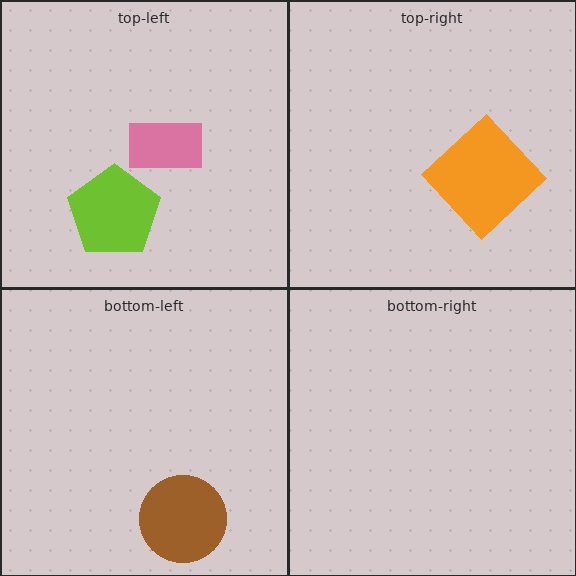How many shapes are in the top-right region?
1.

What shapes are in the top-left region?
The lime pentagon, the pink rectangle.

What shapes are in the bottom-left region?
The brown circle.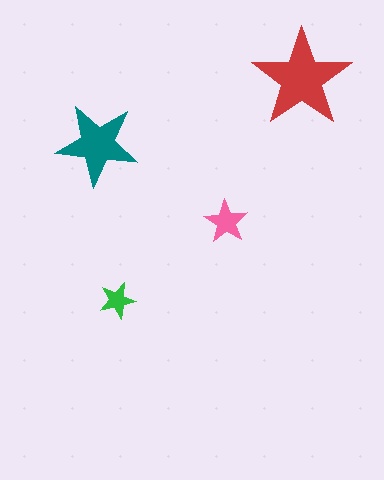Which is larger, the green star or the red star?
The red one.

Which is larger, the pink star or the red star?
The red one.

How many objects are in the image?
There are 4 objects in the image.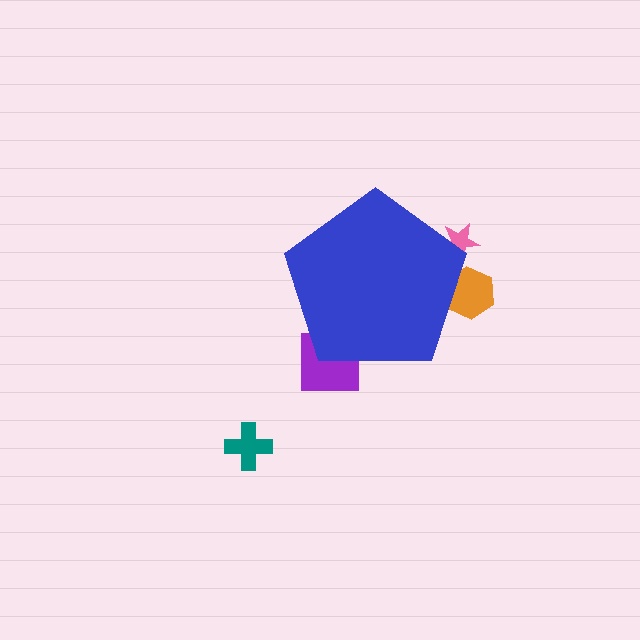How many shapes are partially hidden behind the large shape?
3 shapes are partially hidden.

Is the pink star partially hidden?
Yes, the pink star is partially hidden behind the blue pentagon.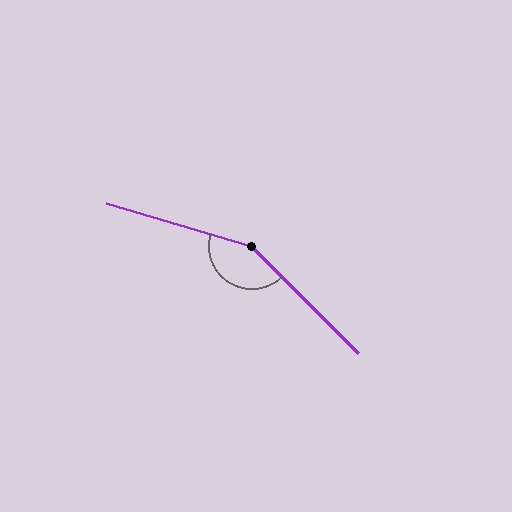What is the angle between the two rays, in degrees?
Approximately 152 degrees.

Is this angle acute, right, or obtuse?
It is obtuse.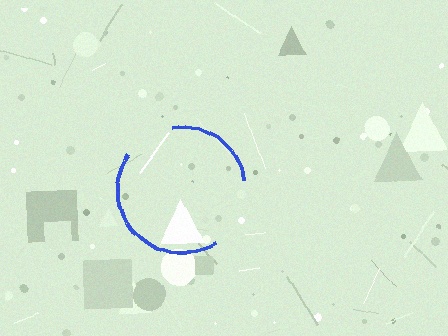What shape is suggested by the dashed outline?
The dashed outline suggests a circle.